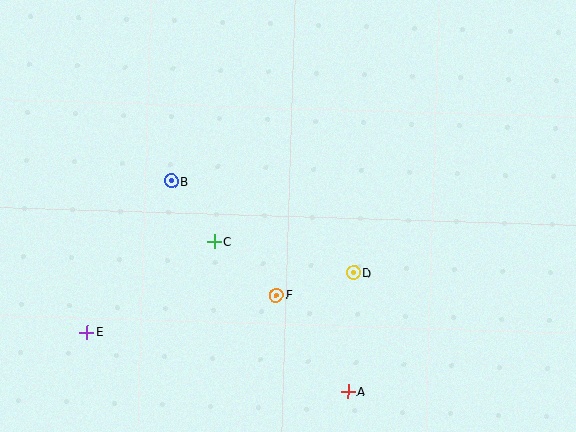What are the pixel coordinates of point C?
Point C is at (214, 241).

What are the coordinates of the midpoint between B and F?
The midpoint between B and F is at (224, 238).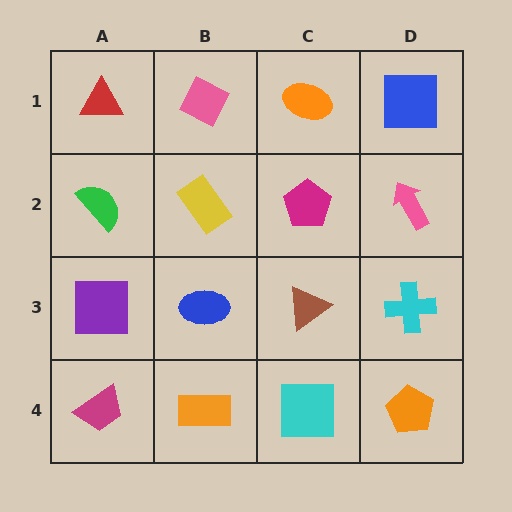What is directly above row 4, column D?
A cyan cross.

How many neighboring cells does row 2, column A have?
3.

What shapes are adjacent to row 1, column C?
A magenta pentagon (row 2, column C), a pink diamond (row 1, column B), a blue square (row 1, column D).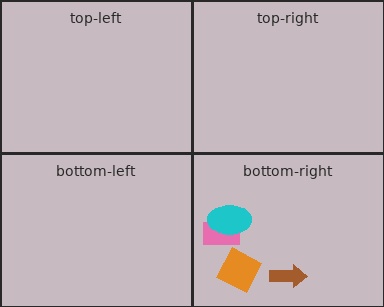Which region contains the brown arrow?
The bottom-right region.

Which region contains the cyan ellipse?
The bottom-right region.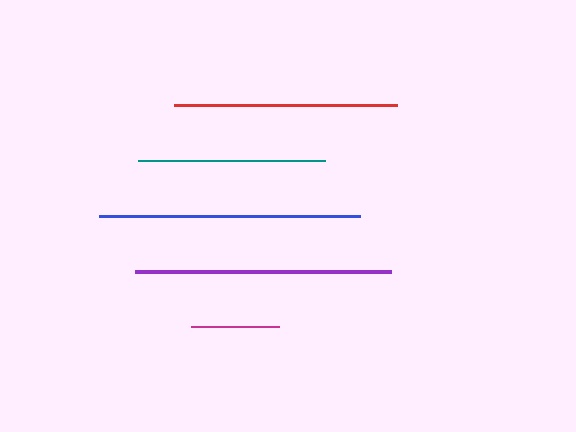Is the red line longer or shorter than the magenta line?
The red line is longer than the magenta line.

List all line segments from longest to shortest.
From longest to shortest: blue, purple, red, teal, magenta.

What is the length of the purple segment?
The purple segment is approximately 256 pixels long.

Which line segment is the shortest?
The magenta line is the shortest at approximately 88 pixels.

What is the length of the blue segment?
The blue segment is approximately 260 pixels long.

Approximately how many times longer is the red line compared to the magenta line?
The red line is approximately 2.5 times the length of the magenta line.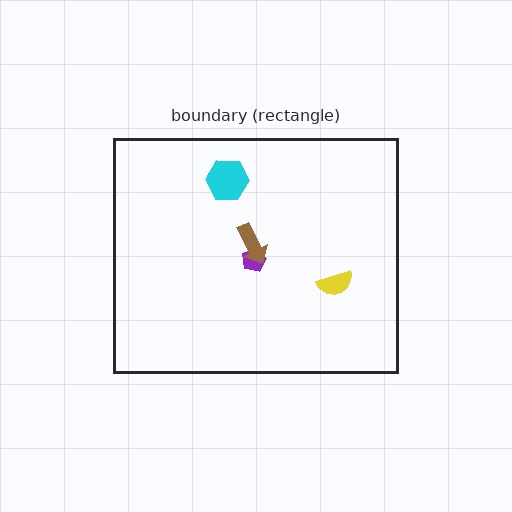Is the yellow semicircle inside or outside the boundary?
Inside.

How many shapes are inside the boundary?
4 inside, 0 outside.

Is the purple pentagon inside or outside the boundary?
Inside.